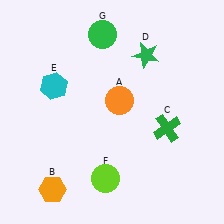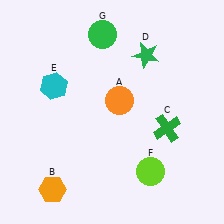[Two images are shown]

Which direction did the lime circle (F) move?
The lime circle (F) moved right.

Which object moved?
The lime circle (F) moved right.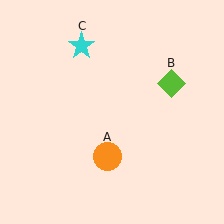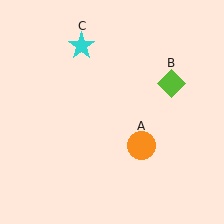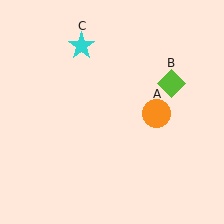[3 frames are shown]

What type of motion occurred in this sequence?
The orange circle (object A) rotated counterclockwise around the center of the scene.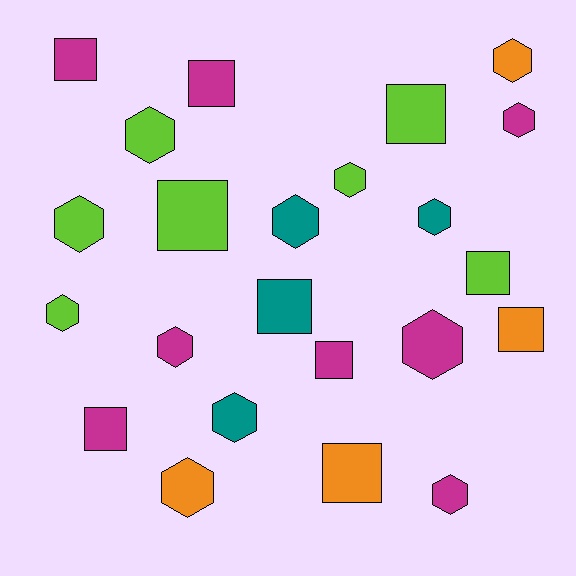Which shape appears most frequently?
Hexagon, with 13 objects.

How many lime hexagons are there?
There are 4 lime hexagons.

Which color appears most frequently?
Magenta, with 8 objects.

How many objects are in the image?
There are 23 objects.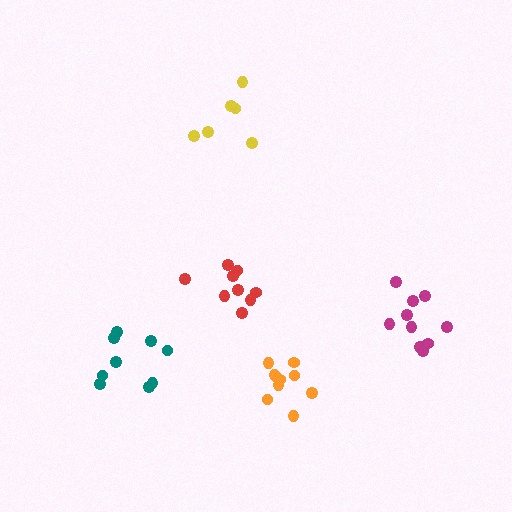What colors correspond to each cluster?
The clusters are colored: red, orange, magenta, yellow, teal.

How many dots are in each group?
Group 1: 9 dots, Group 2: 10 dots, Group 3: 10 dots, Group 4: 6 dots, Group 5: 9 dots (44 total).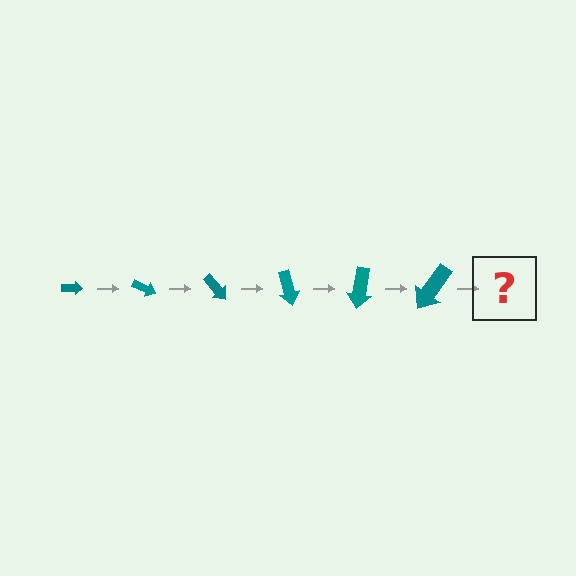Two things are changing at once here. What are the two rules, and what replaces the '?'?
The two rules are that the arrow grows larger each step and it rotates 25 degrees each step. The '?' should be an arrow, larger than the previous one and rotated 150 degrees from the start.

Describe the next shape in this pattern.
It should be an arrow, larger than the previous one and rotated 150 degrees from the start.